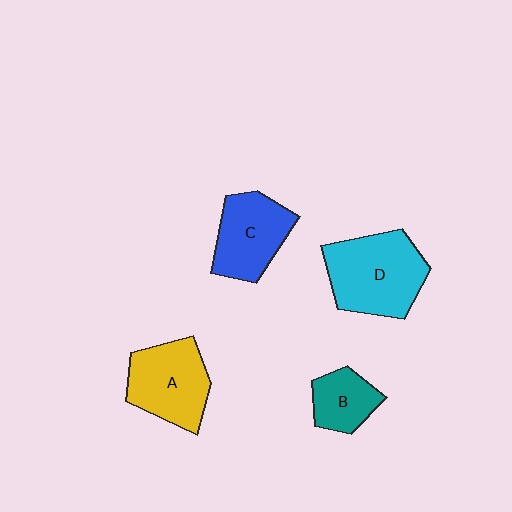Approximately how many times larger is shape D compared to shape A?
Approximately 1.2 times.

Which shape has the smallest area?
Shape B (teal).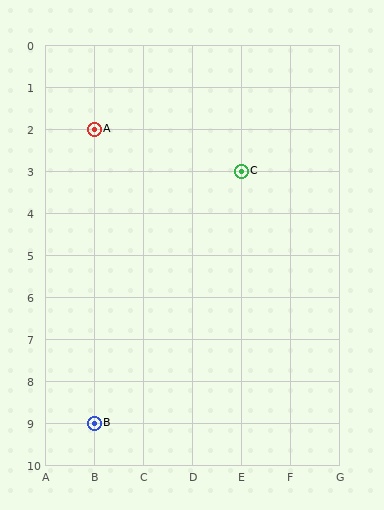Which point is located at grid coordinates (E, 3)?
Point C is at (E, 3).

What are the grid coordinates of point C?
Point C is at grid coordinates (E, 3).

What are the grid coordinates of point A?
Point A is at grid coordinates (B, 2).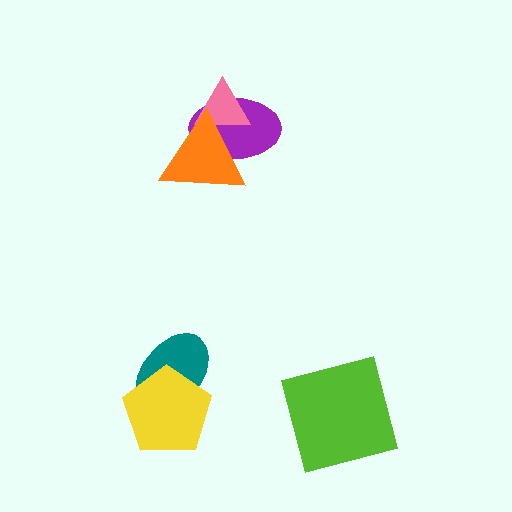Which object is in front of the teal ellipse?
The yellow pentagon is in front of the teal ellipse.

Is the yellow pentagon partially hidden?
No, no other shape covers it.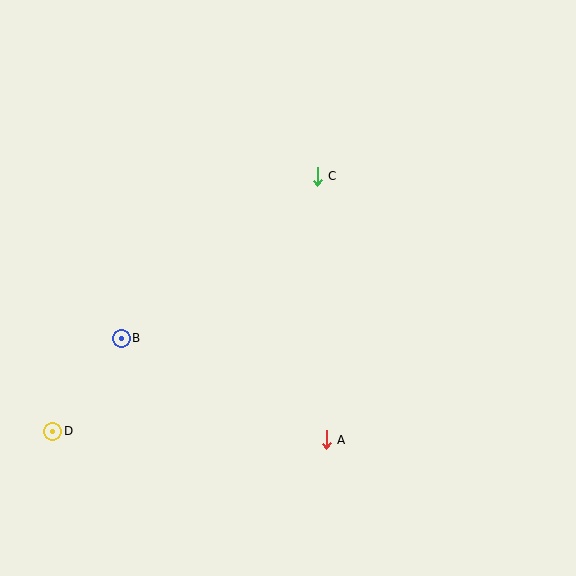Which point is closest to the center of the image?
Point C at (317, 176) is closest to the center.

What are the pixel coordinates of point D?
Point D is at (53, 431).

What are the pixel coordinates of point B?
Point B is at (121, 338).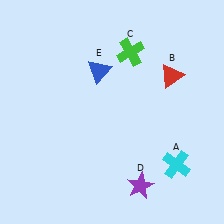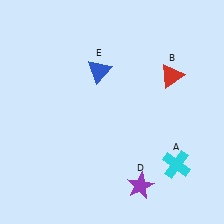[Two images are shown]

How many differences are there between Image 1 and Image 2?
There is 1 difference between the two images.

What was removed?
The green cross (C) was removed in Image 2.